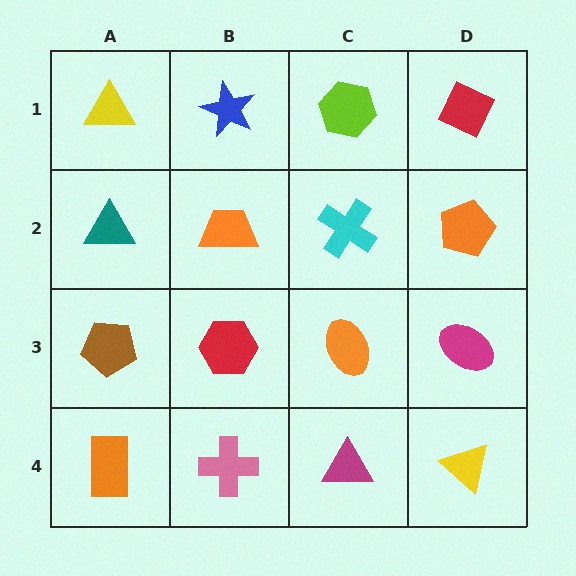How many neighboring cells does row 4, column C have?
3.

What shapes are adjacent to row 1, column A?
A teal triangle (row 2, column A), a blue star (row 1, column B).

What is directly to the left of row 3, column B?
A brown pentagon.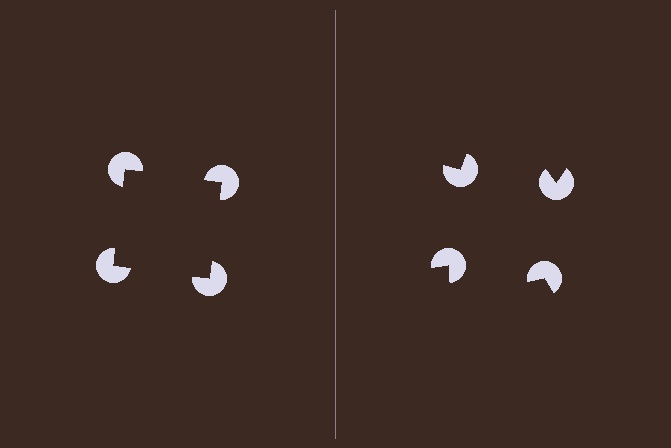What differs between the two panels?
The pac-man discs are positioned identically on both sides; only the wedge orientations differ. On the left they align to a square; on the right they are misaligned.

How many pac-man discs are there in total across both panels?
8 — 4 on each side.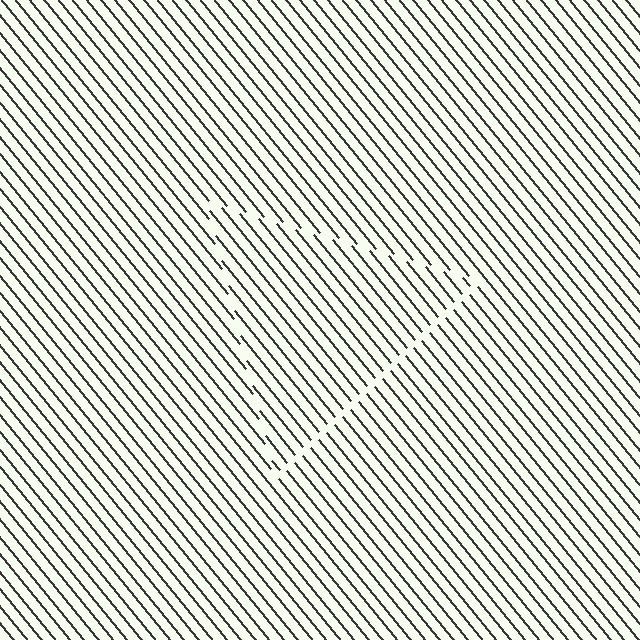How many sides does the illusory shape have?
3 sides — the line-ends trace a triangle.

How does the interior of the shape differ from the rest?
The interior of the shape contains the same grating, shifted by half a period — the contour is defined by the phase discontinuity where line-ends from the inner and outer gratings abut.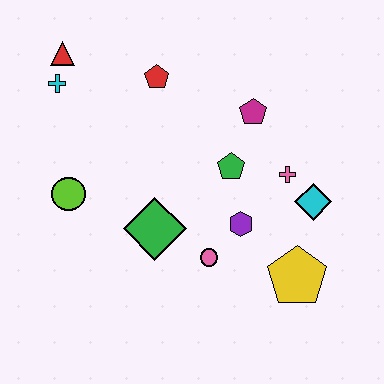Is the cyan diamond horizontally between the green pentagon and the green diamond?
No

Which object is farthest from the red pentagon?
The yellow pentagon is farthest from the red pentagon.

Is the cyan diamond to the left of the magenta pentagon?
No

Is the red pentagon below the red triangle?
Yes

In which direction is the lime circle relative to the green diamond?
The lime circle is to the left of the green diamond.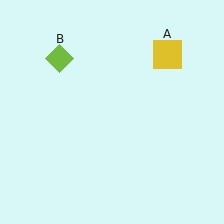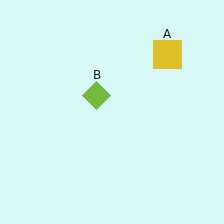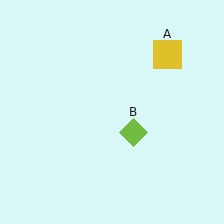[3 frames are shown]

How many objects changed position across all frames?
1 object changed position: lime diamond (object B).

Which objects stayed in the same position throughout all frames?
Yellow square (object A) remained stationary.